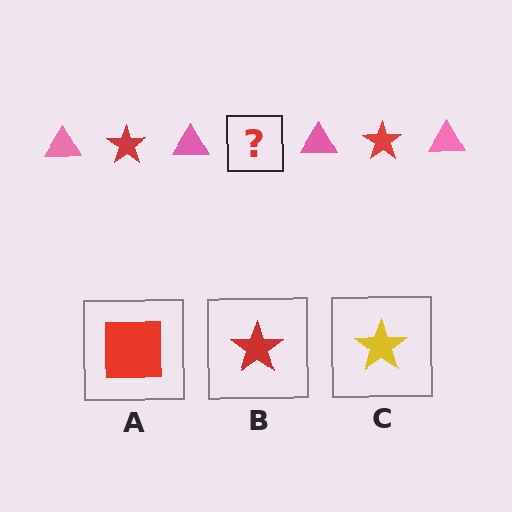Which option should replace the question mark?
Option B.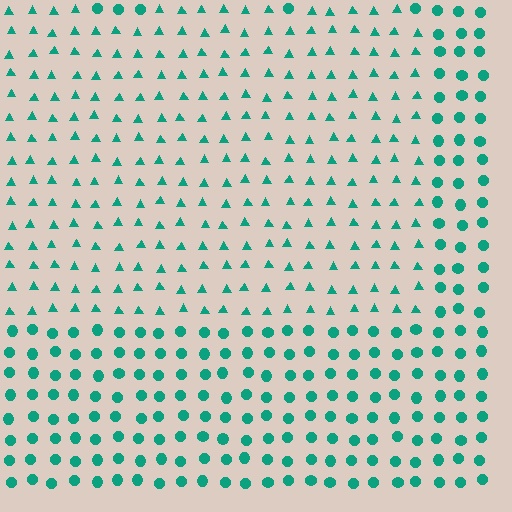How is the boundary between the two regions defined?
The boundary is defined by a change in element shape: triangles inside vs. circles outside. All elements share the same color and spacing.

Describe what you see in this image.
The image is filled with small teal elements arranged in a uniform grid. A rectangle-shaped region contains triangles, while the surrounding area contains circles. The boundary is defined purely by the change in element shape.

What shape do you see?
I see a rectangle.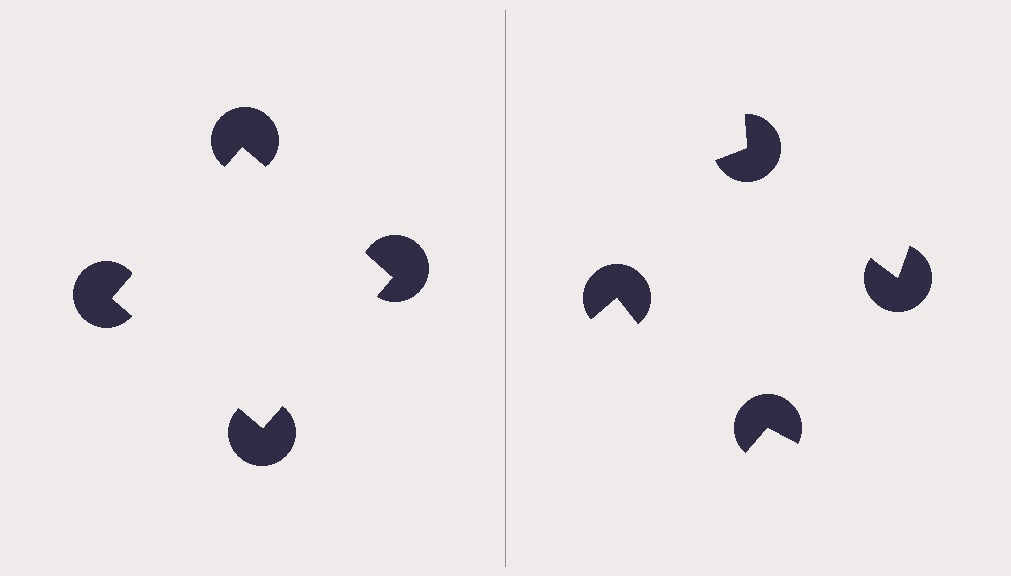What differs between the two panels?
The pac-man discs are positioned identically on both sides; only the wedge orientations differ. On the left they align to a square; on the right they are misaligned.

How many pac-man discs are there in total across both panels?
8 — 4 on each side.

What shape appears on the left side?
An illusory square.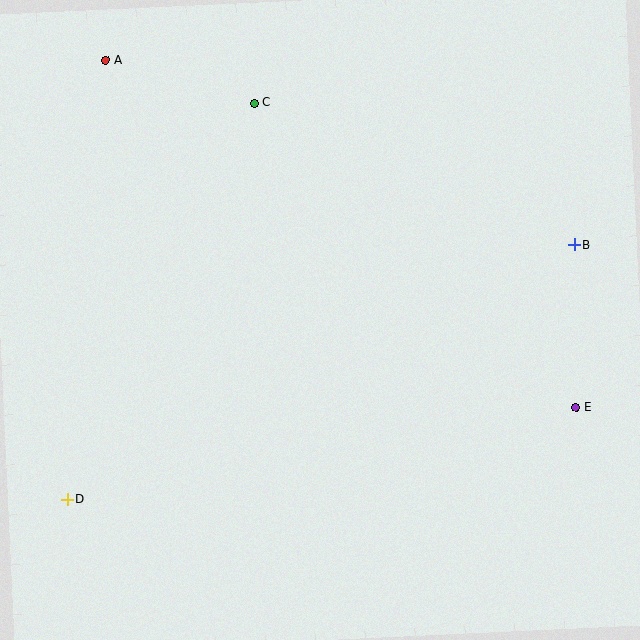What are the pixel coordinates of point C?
Point C is at (254, 103).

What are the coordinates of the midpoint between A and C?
The midpoint between A and C is at (180, 82).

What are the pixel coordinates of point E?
Point E is at (576, 407).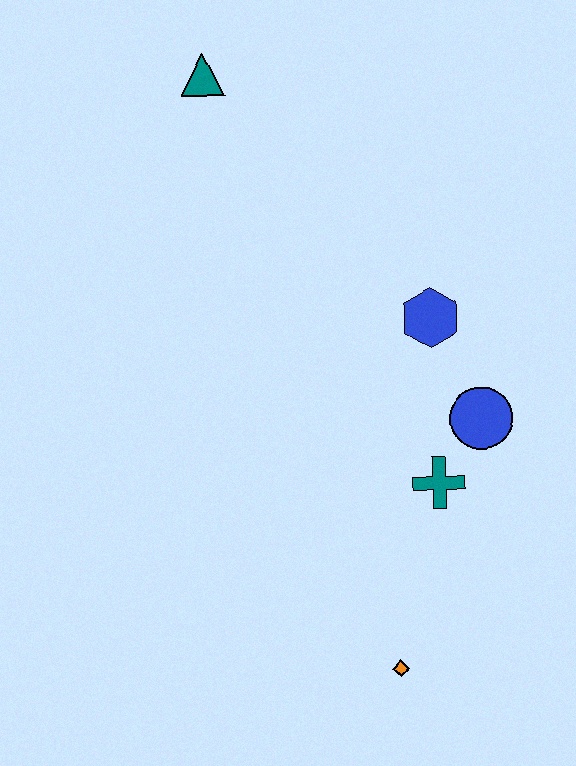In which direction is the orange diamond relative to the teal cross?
The orange diamond is below the teal cross.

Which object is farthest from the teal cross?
The teal triangle is farthest from the teal cross.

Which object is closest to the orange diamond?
The teal cross is closest to the orange diamond.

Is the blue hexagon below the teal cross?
No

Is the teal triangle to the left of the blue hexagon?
Yes